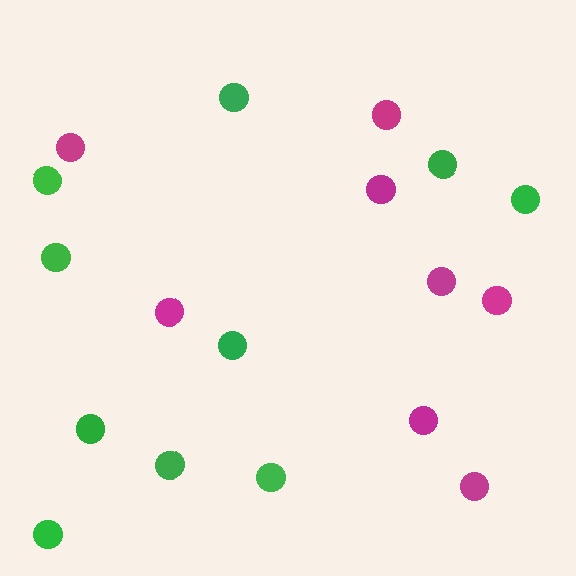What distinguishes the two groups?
There are 2 groups: one group of magenta circles (8) and one group of green circles (10).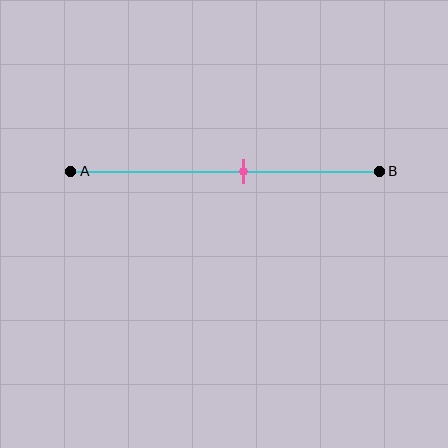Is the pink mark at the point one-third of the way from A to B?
No, the mark is at about 55% from A, not at the 33% one-third point.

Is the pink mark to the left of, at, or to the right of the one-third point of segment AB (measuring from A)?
The pink mark is to the right of the one-third point of segment AB.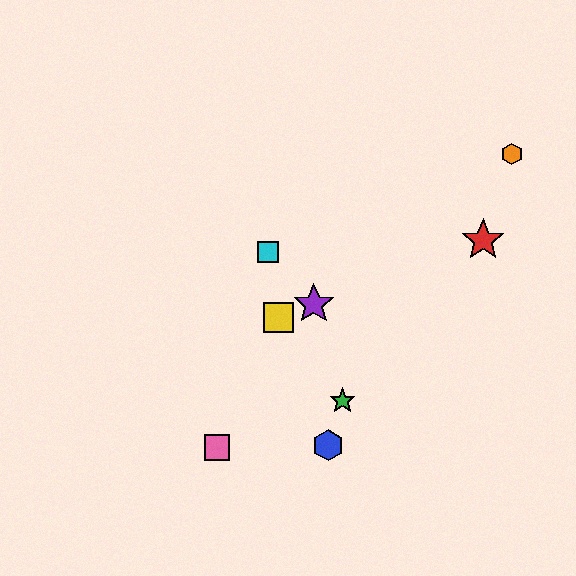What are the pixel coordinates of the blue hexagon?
The blue hexagon is at (328, 445).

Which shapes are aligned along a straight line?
The red star, the yellow square, the purple star are aligned along a straight line.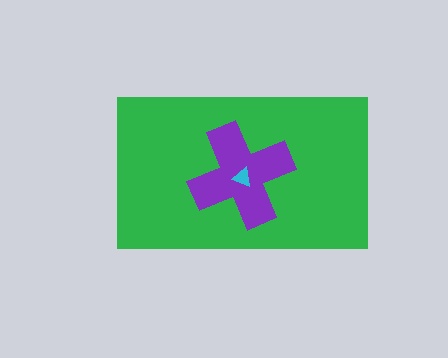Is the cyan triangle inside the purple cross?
Yes.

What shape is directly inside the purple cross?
The cyan triangle.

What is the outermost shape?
The green rectangle.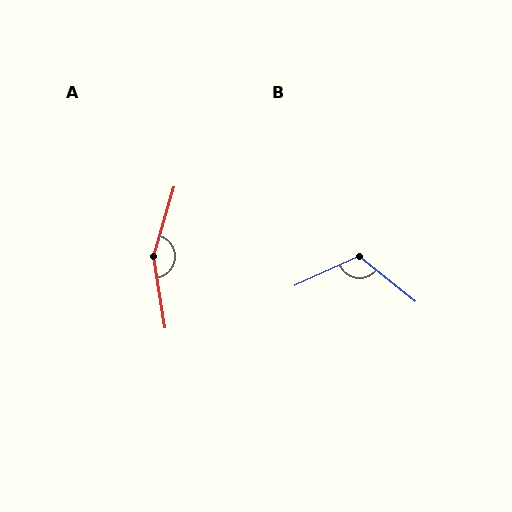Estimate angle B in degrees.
Approximately 117 degrees.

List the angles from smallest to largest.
B (117°), A (155°).